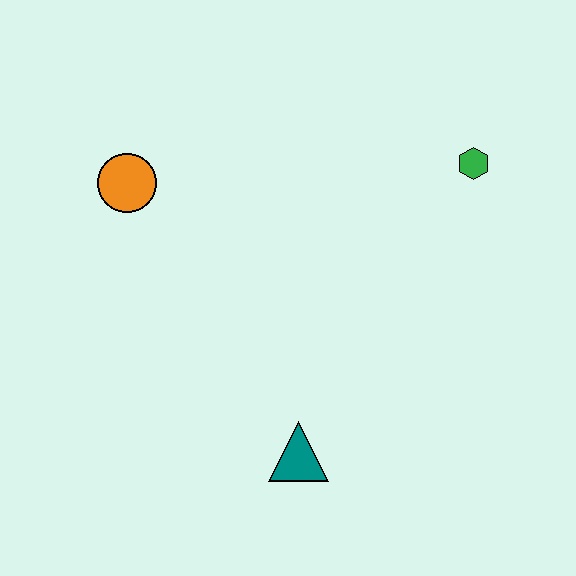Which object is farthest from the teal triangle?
The green hexagon is farthest from the teal triangle.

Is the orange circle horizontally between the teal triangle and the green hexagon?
No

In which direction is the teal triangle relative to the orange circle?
The teal triangle is below the orange circle.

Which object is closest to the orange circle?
The teal triangle is closest to the orange circle.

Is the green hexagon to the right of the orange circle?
Yes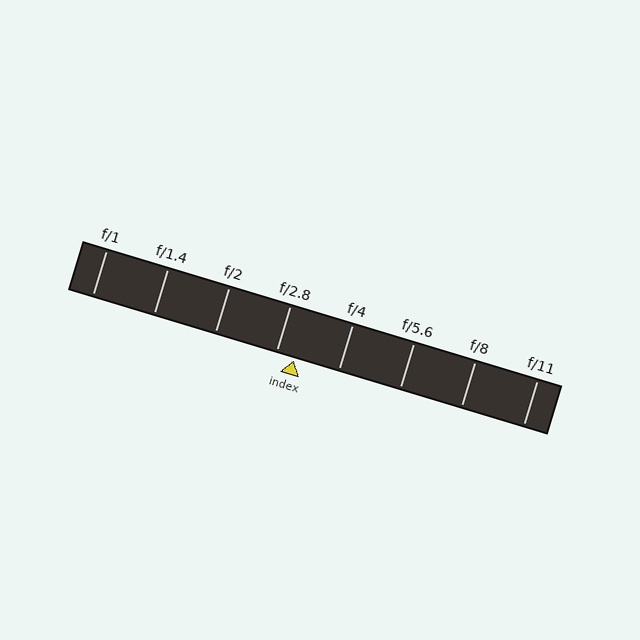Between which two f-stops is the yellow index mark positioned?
The index mark is between f/2.8 and f/4.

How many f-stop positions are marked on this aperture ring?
There are 8 f-stop positions marked.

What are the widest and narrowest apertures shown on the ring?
The widest aperture shown is f/1 and the narrowest is f/11.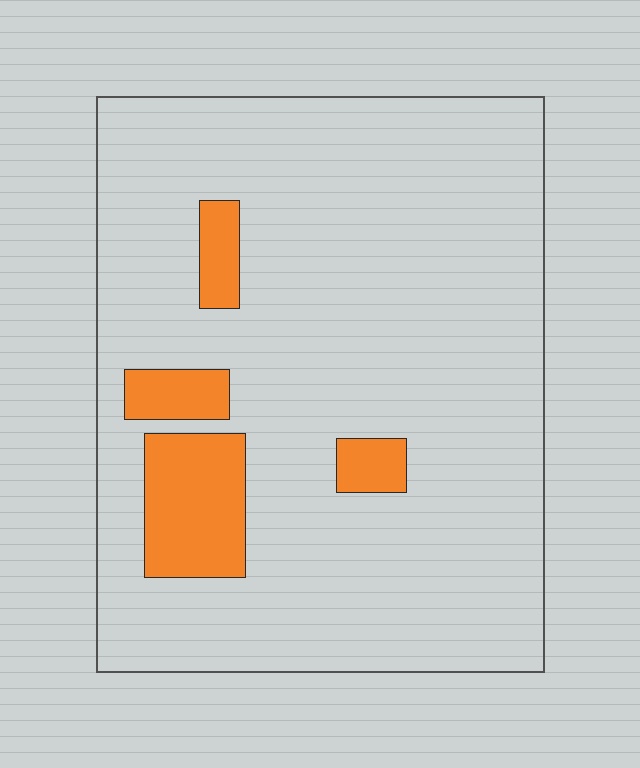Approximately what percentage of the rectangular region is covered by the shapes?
Approximately 10%.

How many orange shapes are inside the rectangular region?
4.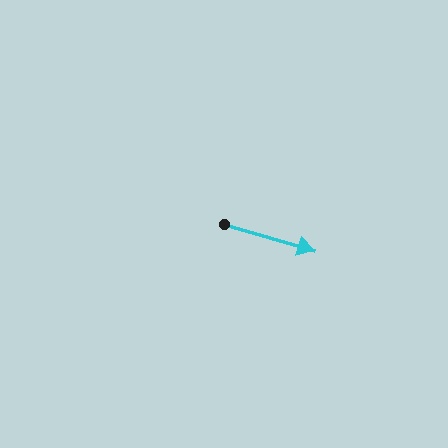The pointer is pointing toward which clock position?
Roughly 4 o'clock.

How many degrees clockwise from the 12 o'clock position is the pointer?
Approximately 106 degrees.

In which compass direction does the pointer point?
East.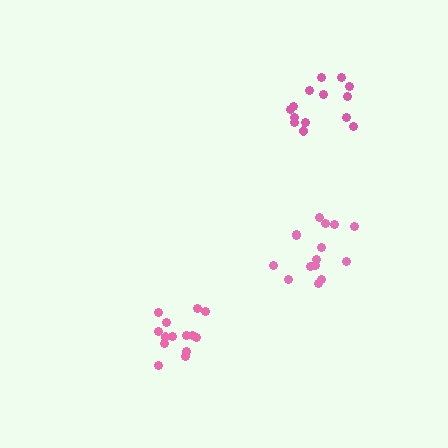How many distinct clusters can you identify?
There are 3 distinct clusters.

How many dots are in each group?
Group 1: 14 dots, Group 2: 15 dots, Group 3: 14 dots (43 total).